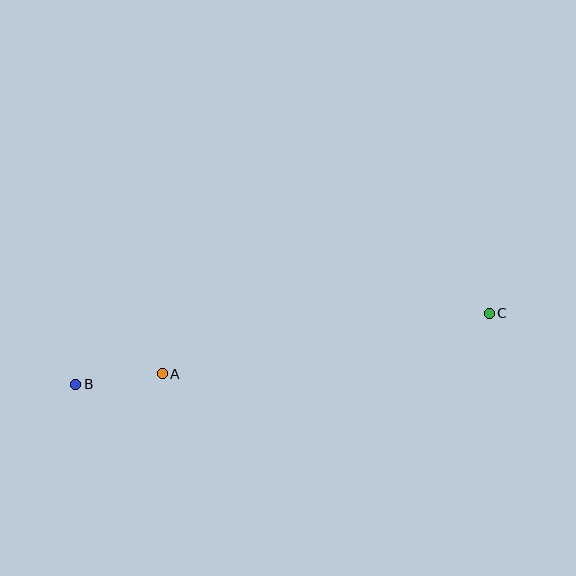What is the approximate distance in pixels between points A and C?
The distance between A and C is approximately 332 pixels.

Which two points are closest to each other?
Points A and B are closest to each other.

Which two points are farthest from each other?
Points B and C are farthest from each other.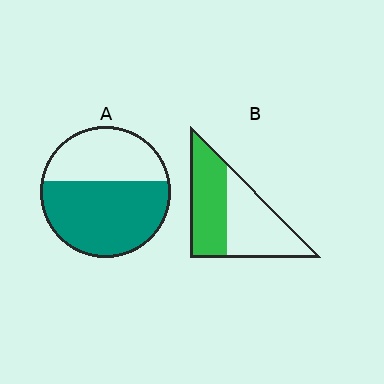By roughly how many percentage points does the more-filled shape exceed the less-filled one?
By roughly 10 percentage points (A over B).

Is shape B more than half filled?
Roughly half.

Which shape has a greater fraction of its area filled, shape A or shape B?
Shape A.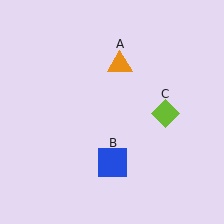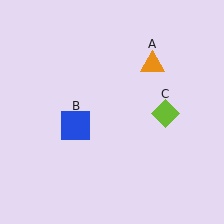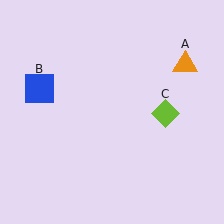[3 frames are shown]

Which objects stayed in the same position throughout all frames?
Lime diamond (object C) remained stationary.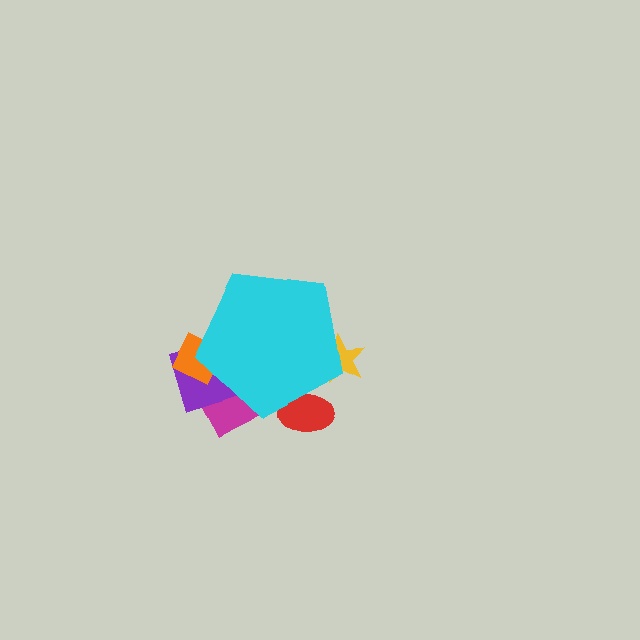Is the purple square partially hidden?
Yes, the purple square is partially hidden behind the cyan pentagon.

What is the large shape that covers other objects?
A cyan pentagon.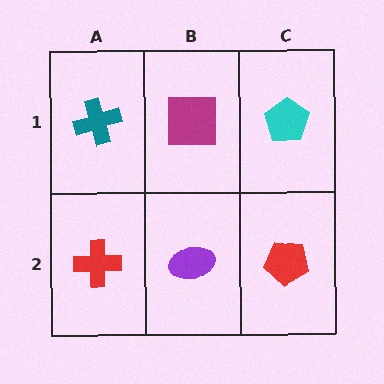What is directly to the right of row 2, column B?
A red pentagon.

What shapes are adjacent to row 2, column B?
A magenta square (row 1, column B), a red cross (row 2, column A), a red pentagon (row 2, column C).